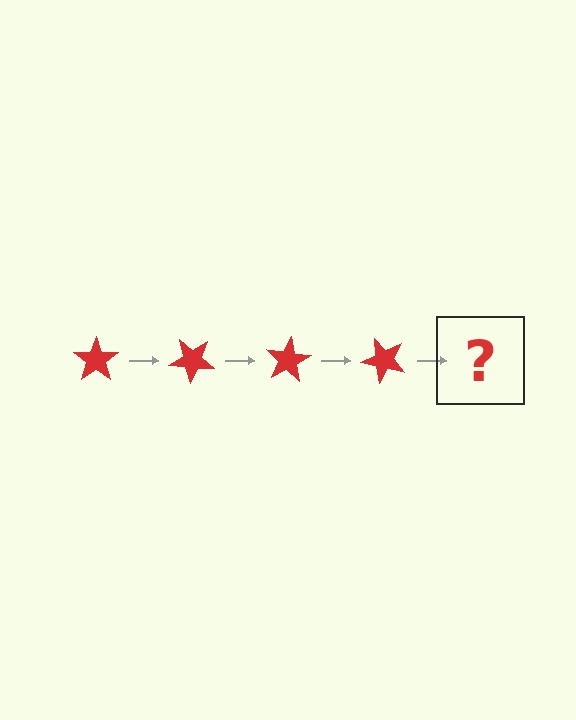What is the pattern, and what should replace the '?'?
The pattern is that the star rotates 40 degrees each step. The '?' should be a red star rotated 160 degrees.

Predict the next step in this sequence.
The next step is a red star rotated 160 degrees.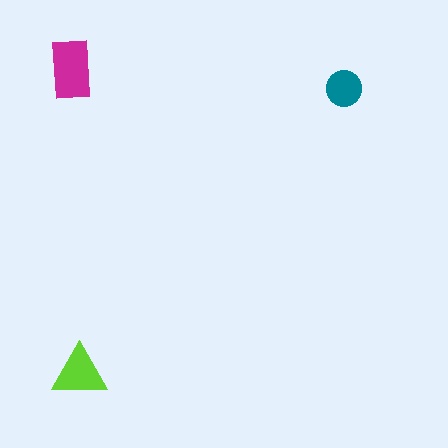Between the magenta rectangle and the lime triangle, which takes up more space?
The magenta rectangle.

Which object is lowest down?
The lime triangle is bottommost.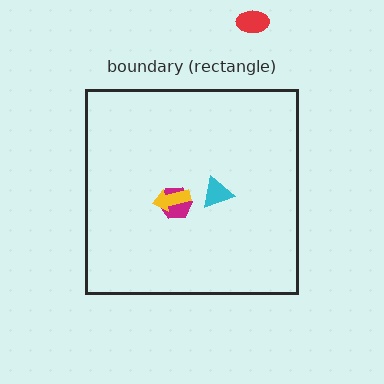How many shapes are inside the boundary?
3 inside, 1 outside.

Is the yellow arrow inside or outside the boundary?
Inside.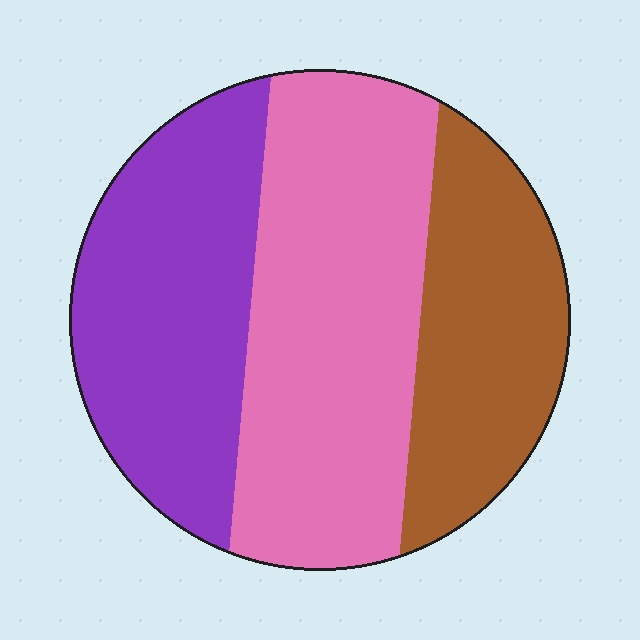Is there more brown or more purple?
Purple.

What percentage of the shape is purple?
Purple takes up about one third (1/3) of the shape.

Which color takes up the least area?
Brown, at roughly 25%.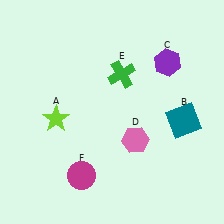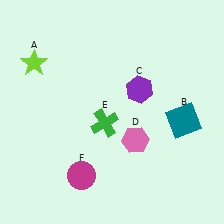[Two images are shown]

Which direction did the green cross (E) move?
The green cross (E) moved down.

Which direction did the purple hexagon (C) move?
The purple hexagon (C) moved left.